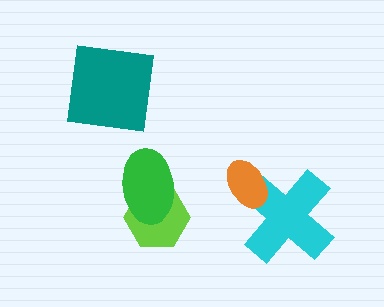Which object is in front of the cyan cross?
The orange ellipse is in front of the cyan cross.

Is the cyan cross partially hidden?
Yes, it is partially covered by another shape.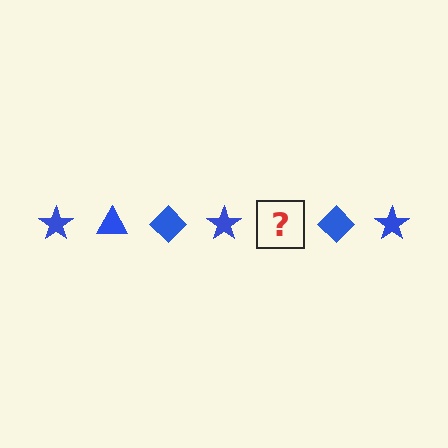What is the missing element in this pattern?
The missing element is a blue triangle.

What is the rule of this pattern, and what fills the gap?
The rule is that the pattern cycles through star, triangle, diamond shapes in blue. The gap should be filled with a blue triangle.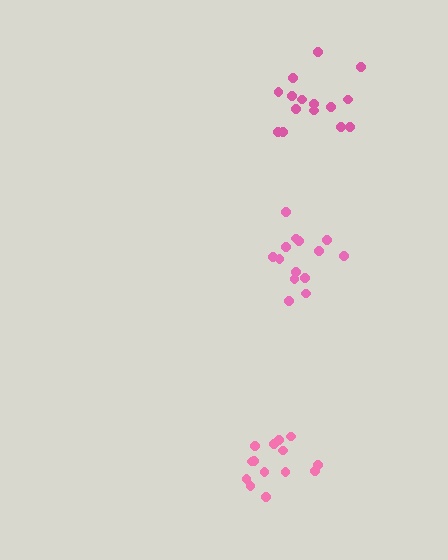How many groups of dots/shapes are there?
There are 3 groups.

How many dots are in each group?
Group 1: 15 dots, Group 2: 14 dots, Group 3: 14 dots (43 total).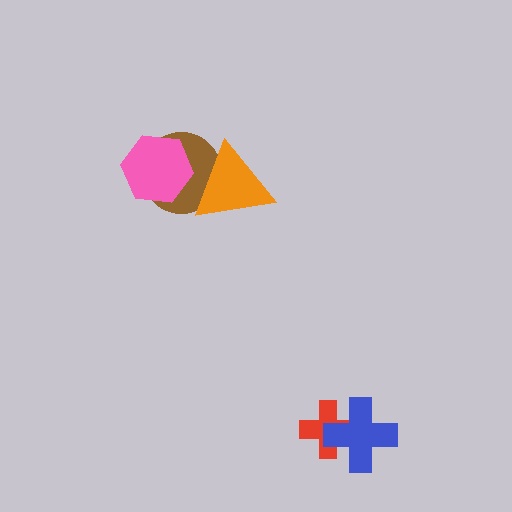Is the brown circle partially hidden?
Yes, it is partially covered by another shape.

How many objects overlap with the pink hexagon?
1 object overlaps with the pink hexagon.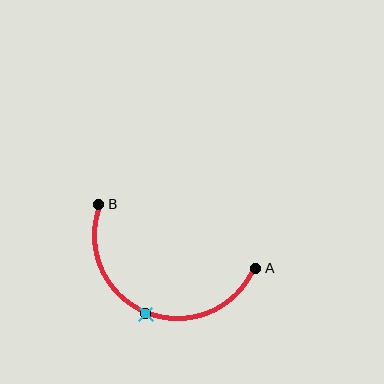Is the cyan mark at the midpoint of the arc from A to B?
Yes. The cyan mark lies on the arc at equal arc-length from both A and B — it is the arc midpoint.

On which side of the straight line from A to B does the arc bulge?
The arc bulges below the straight line connecting A and B.